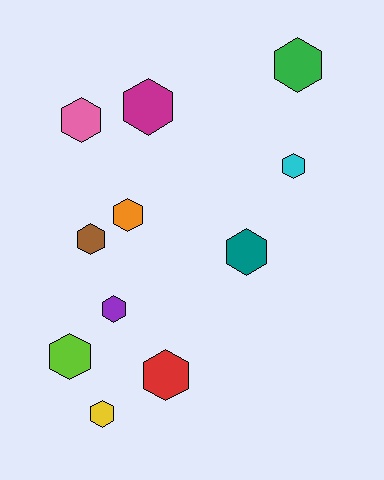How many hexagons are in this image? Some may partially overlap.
There are 11 hexagons.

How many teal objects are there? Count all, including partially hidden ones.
There is 1 teal object.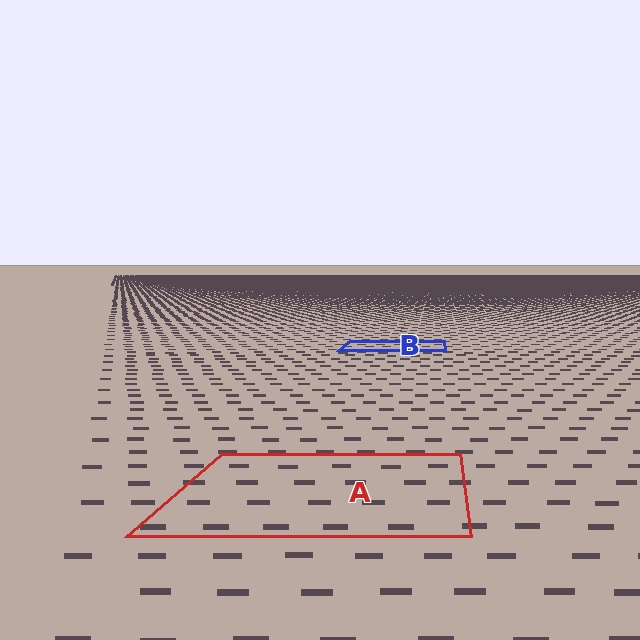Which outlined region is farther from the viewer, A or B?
Region B is farther from the viewer — the texture elements inside it appear smaller and more densely packed.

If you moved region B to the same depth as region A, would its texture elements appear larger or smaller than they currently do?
They would appear larger. At a closer depth, the same texture elements are projected at a bigger on-screen size.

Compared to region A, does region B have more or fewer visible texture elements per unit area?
Region B has more texture elements per unit area — they are packed more densely because it is farther away.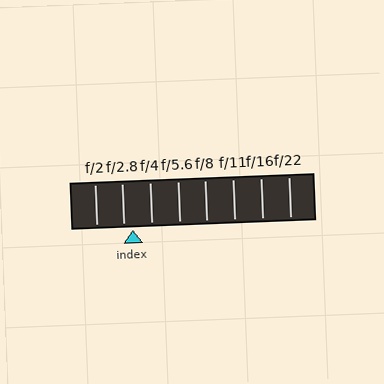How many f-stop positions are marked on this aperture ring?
There are 8 f-stop positions marked.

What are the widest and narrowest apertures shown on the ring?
The widest aperture shown is f/2 and the narrowest is f/22.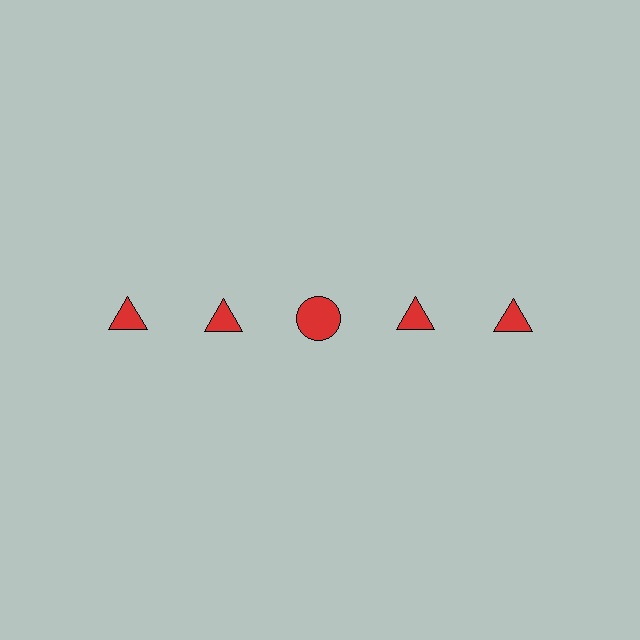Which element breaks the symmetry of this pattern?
The red circle in the top row, center column breaks the symmetry. All other shapes are red triangles.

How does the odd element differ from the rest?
It has a different shape: circle instead of triangle.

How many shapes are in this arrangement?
There are 5 shapes arranged in a grid pattern.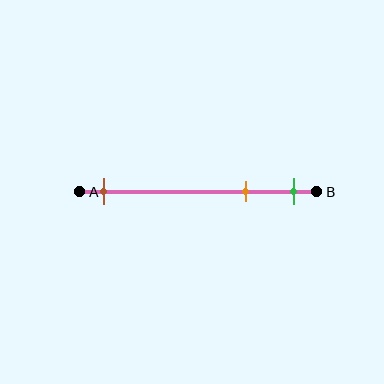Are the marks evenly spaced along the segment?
No, the marks are not evenly spaced.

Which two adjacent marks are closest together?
The orange and green marks are the closest adjacent pair.